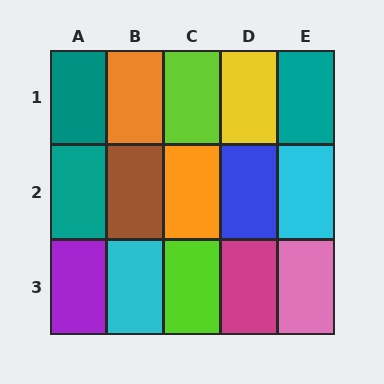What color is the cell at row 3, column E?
Pink.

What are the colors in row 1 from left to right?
Teal, orange, lime, yellow, teal.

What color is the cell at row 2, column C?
Orange.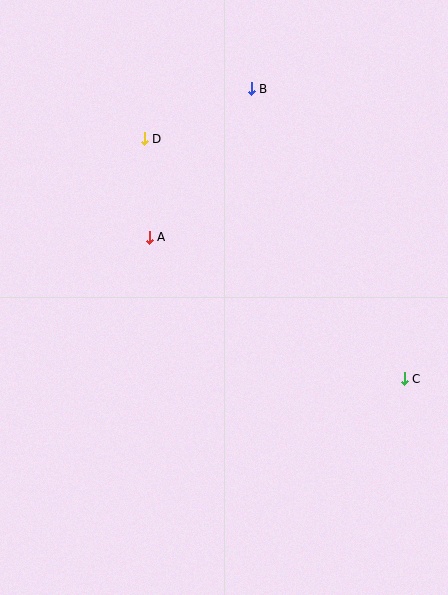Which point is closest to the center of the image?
Point A at (149, 237) is closest to the center.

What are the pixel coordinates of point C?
Point C is at (404, 379).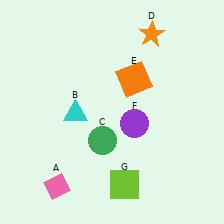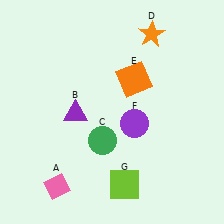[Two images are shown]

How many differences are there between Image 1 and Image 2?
There is 1 difference between the two images.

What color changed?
The triangle (B) changed from cyan in Image 1 to purple in Image 2.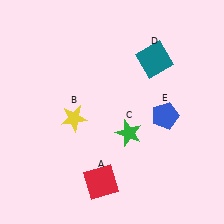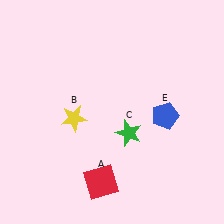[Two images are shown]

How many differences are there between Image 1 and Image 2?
There is 1 difference between the two images.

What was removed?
The teal square (D) was removed in Image 2.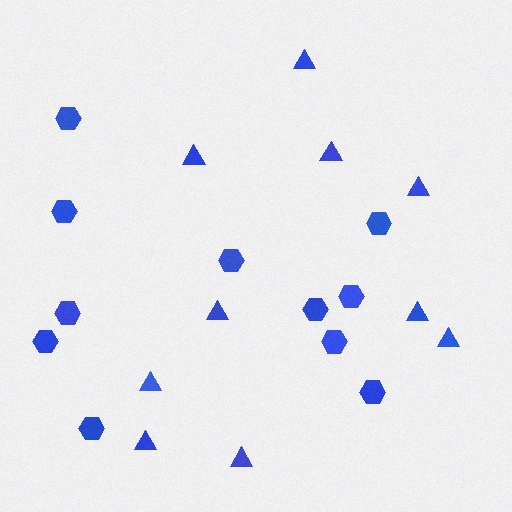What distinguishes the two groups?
There are 2 groups: one group of triangles (10) and one group of hexagons (11).